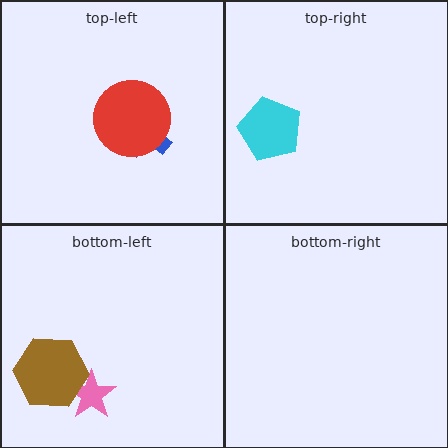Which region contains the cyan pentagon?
The top-right region.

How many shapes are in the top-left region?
2.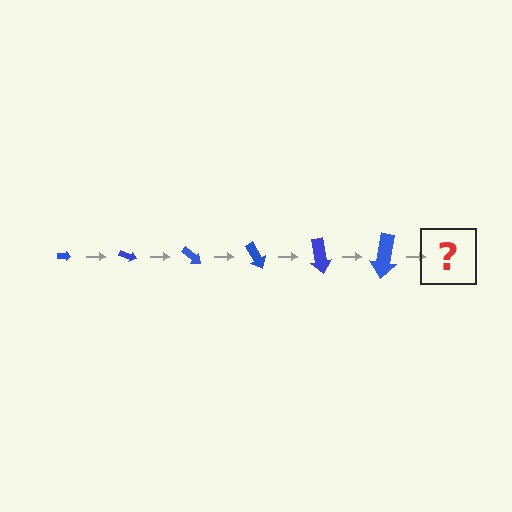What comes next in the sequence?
The next element should be an arrow, larger than the previous one and rotated 120 degrees from the start.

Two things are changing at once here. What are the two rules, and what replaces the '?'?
The two rules are that the arrow grows larger each step and it rotates 20 degrees each step. The '?' should be an arrow, larger than the previous one and rotated 120 degrees from the start.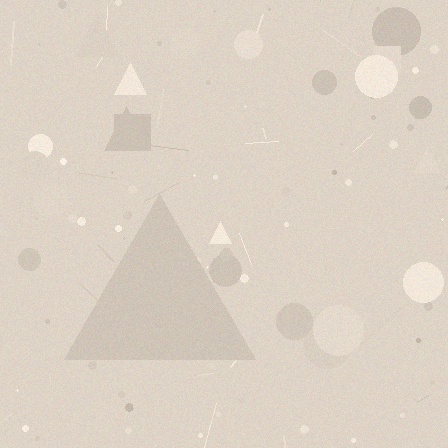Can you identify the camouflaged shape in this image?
The camouflaged shape is a triangle.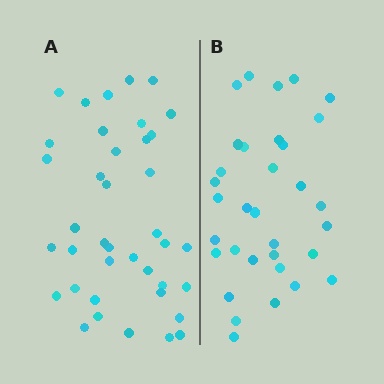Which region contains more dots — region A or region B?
Region A (the left region) has more dots.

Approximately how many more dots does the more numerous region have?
Region A has about 6 more dots than region B.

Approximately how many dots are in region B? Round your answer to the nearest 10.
About 30 dots. (The exact count is 33, which rounds to 30.)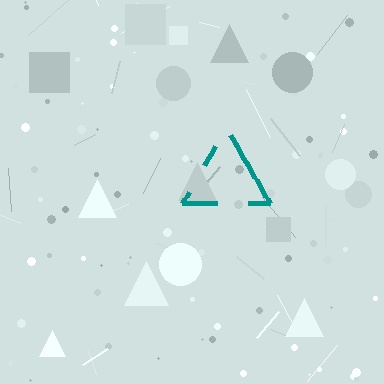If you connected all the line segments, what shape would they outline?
They would outline a triangle.